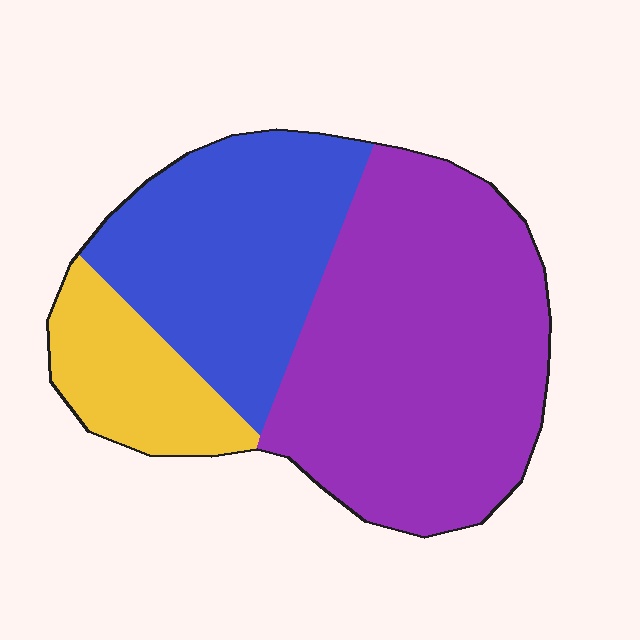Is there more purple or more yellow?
Purple.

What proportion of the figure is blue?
Blue covers around 30% of the figure.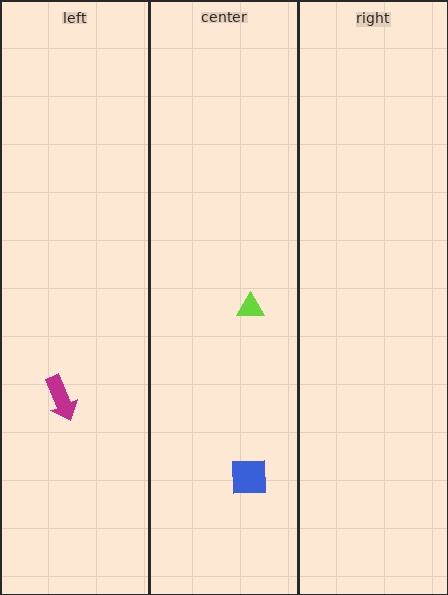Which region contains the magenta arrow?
The left region.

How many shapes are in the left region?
1.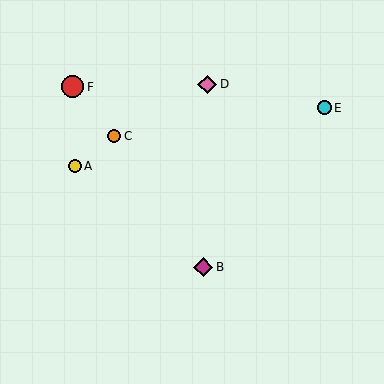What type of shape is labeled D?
Shape D is a pink diamond.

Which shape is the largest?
The red circle (labeled F) is the largest.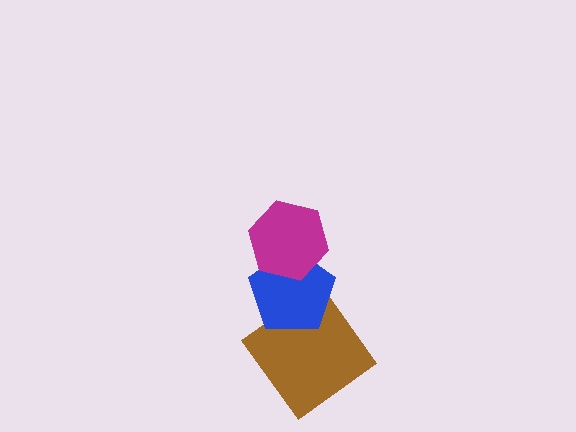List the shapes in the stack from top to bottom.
From top to bottom: the magenta hexagon, the blue pentagon, the brown diamond.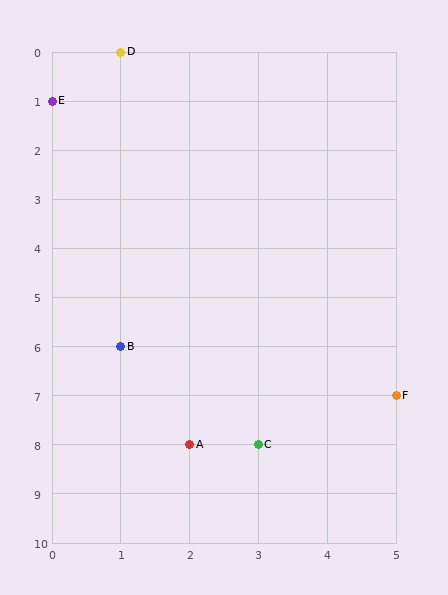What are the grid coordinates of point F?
Point F is at grid coordinates (5, 7).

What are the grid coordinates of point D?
Point D is at grid coordinates (1, 0).